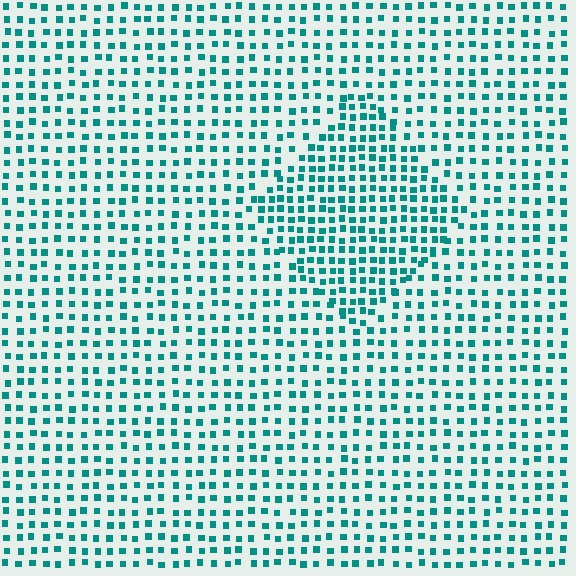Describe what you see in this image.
The image contains small teal elements arranged at two different densities. A diamond-shaped region is visible where the elements are more densely packed than the surrounding area.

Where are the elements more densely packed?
The elements are more densely packed inside the diamond boundary.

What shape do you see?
I see a diamond.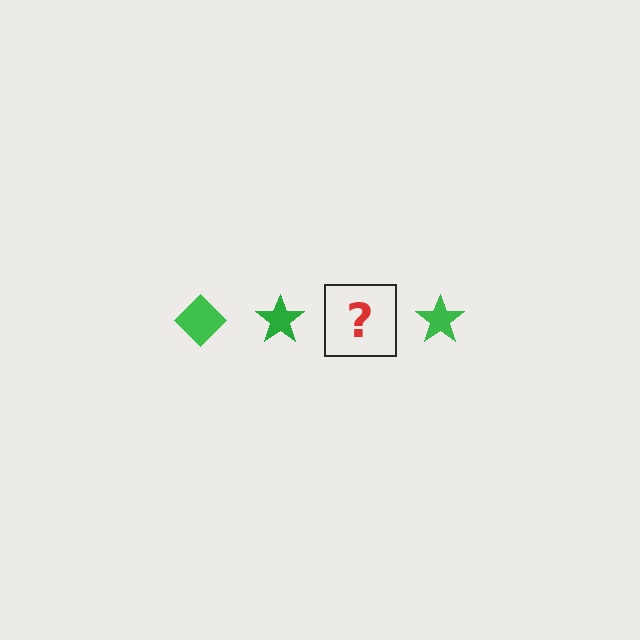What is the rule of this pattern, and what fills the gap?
The rule is that the pattern cycles through diamond, star shapes in green. The gap should be filled with a green diamond.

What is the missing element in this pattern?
The missing element is a green diamond.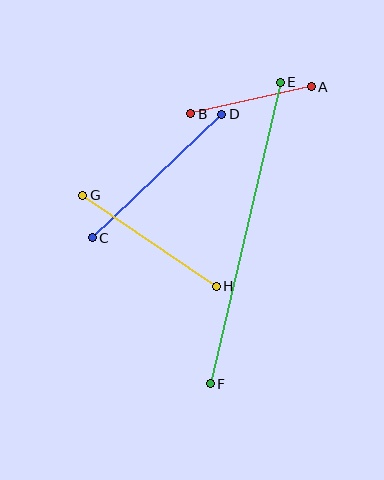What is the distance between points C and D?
The distance is approximately 179 pixels.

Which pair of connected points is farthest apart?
Points E and F are farthest apart.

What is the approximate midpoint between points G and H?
The midpoint is at approximately (150, 241) pixels.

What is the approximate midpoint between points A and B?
The midpoint is at approximately (251, 100) pixels.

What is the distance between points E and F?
The distance is approximately 309 pixels.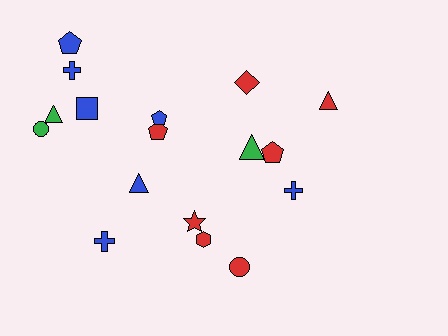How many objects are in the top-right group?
There are 5 objects.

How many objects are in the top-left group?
There are 8 objects.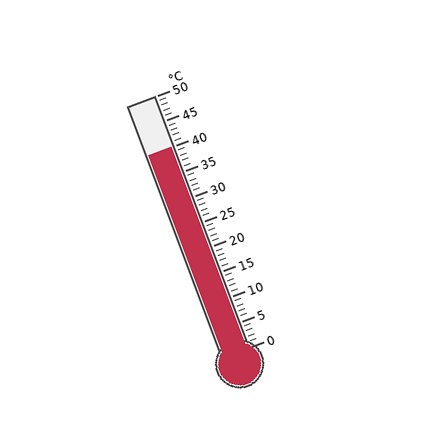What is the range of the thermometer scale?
The thermometer scale ranges from 0°C to 50°C.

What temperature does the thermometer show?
The thermometer shows approximately 40°C.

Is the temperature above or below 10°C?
The temperature is above 10°C.